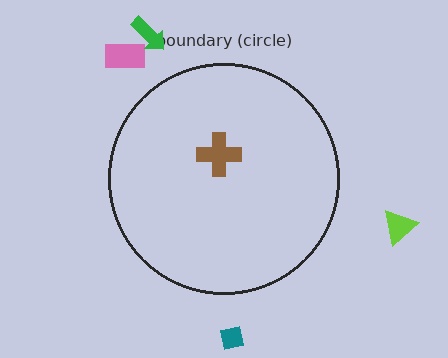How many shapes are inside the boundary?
1 inside, 4 outside.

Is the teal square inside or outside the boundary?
Outside.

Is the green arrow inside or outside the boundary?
Outside.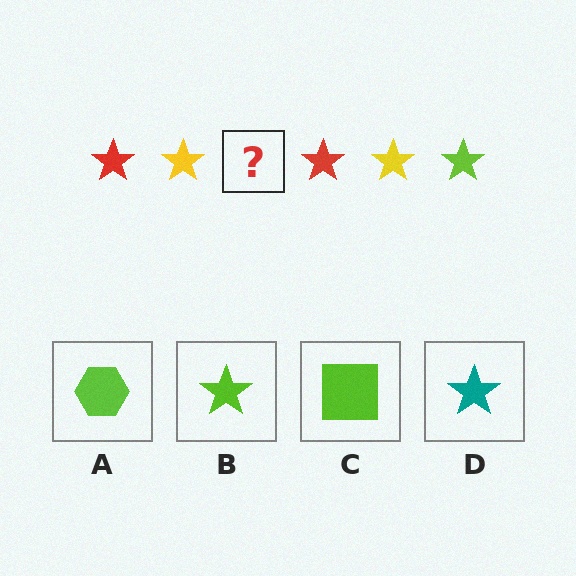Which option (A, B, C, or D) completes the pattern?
B.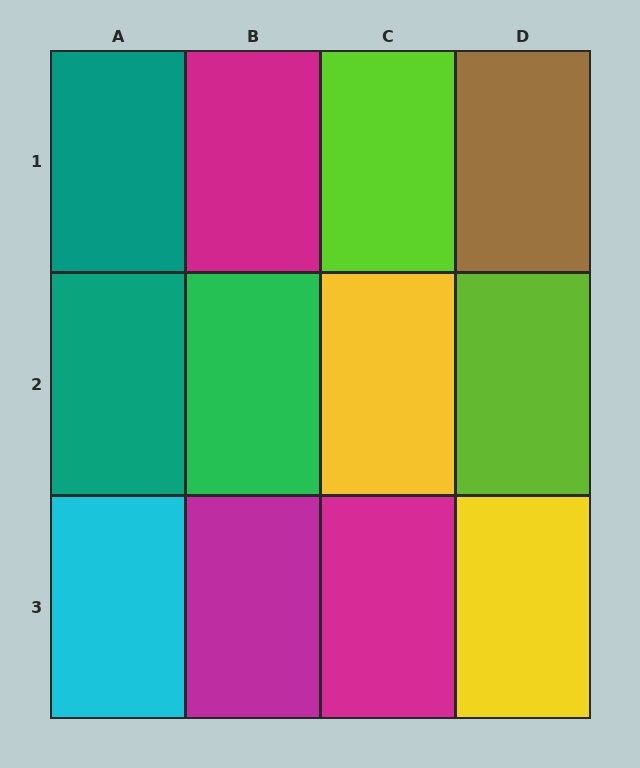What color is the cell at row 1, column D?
Brown.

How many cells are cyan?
1 cell is cyan.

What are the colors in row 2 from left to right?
Teal, green, yellow, lime.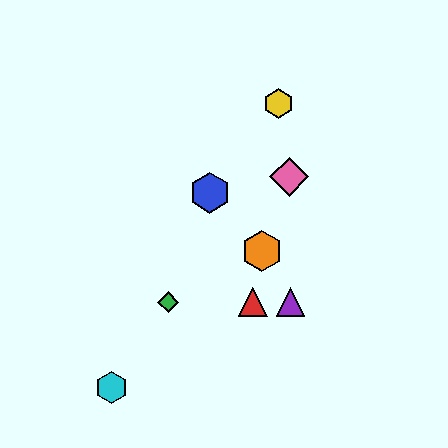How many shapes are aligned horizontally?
3 shapes (the red triangle, the green diamond, the purple triangle) are aligned horizontally.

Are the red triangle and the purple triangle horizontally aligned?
Yes, both are at y≈302.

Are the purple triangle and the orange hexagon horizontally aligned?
No, the purple triangle is at y≈302 and the orange hexagon is at y≈251.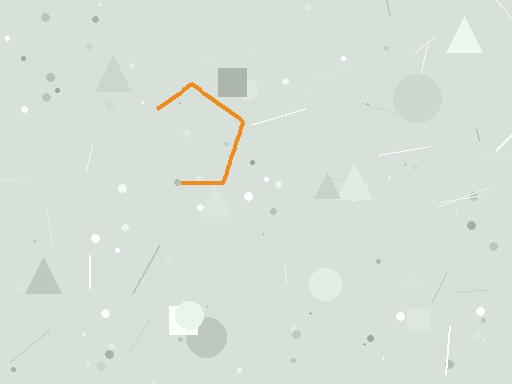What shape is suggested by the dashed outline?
The dashed outline suggests a pentagon.